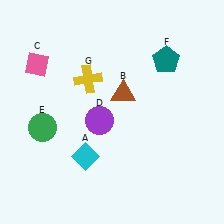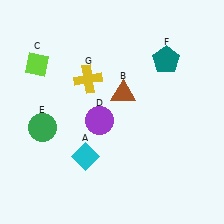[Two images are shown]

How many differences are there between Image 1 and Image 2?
There is 1 difference between the two images.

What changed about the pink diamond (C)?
In Image 1, C is pink. In Image 2, it changed to lime.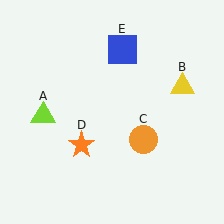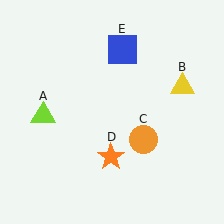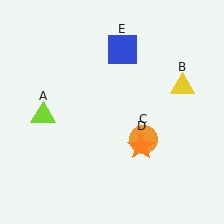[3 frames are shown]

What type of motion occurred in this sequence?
The orange star (object D) rotated counterclockwise around the center of the scene.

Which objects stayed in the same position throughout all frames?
Lime triangle (object A) and yellow triangle (object B) and orange circle (object C) and blue square (object E) remained stationary.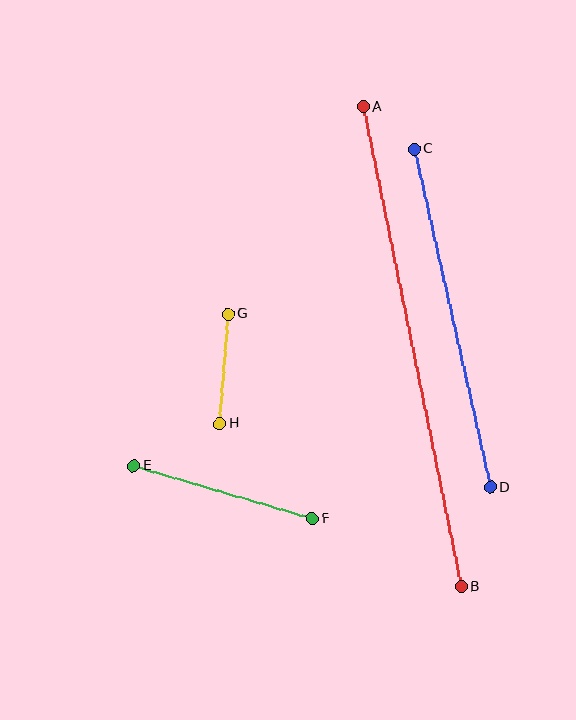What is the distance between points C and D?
The distance is approximately 347 pixels.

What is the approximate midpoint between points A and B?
The midpoint is at approximately (412, 347) pixels.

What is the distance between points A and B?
The distance is approximately 490 pixels.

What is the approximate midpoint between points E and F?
The midpoint is at approximately (223, 492) pixels.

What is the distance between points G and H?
The distance is approximately 110 pixels.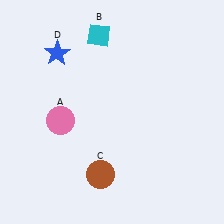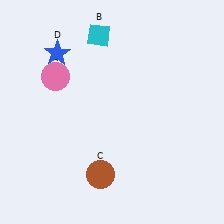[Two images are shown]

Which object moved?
The pink circle (A) moved up.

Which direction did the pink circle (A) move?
The pink circle (A) moved up.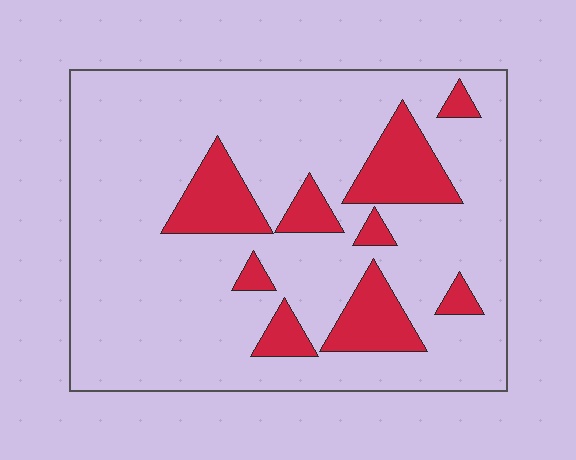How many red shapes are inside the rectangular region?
9.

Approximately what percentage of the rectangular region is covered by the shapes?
Approximately 20%.